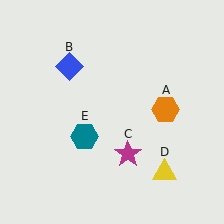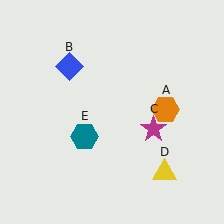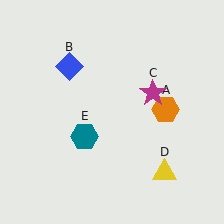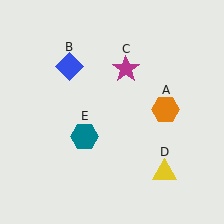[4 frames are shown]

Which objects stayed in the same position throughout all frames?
Orange hexagon (object A) and blue diamond (object B) and yellow triangle (object D) and teal hexagon (object E) remained stationary.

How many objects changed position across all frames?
1 object changed position: magenta star (object C).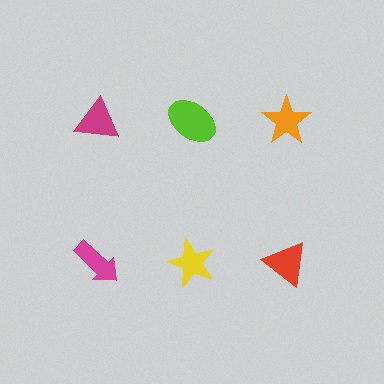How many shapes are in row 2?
3 shapes.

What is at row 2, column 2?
A yellow star.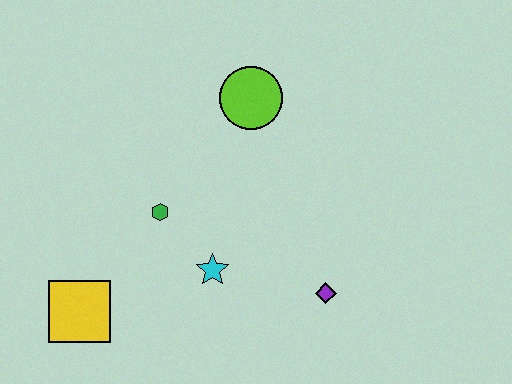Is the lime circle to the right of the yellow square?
Yes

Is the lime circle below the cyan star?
No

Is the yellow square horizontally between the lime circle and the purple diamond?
No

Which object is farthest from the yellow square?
The lime circle is farthest from the yellow square.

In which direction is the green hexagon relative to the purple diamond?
The green hexagon is to the left of the purple diamond.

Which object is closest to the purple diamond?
The cyan star is closest to the purple diamond.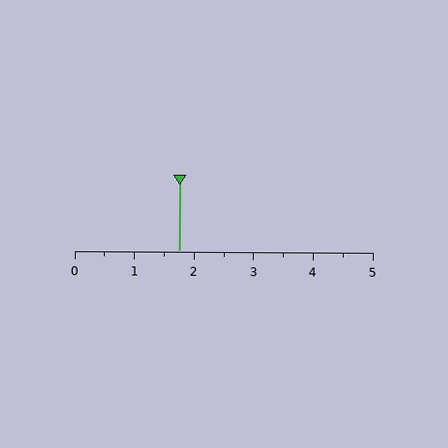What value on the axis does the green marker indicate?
The marker indicates approximately 1.8.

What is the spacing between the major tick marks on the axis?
The major ticks are spaced 1 apart.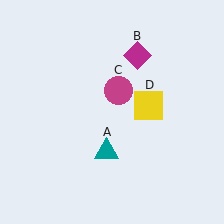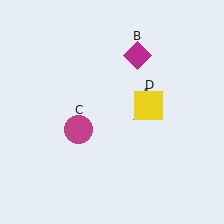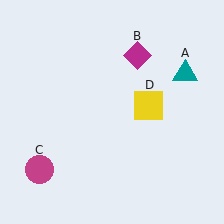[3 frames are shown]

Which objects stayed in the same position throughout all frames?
Magenta diamond (object B) and yellow square (object D) remained stationary.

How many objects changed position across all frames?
2 objects changed position: teal triangle (object A), magenta circle (object C).